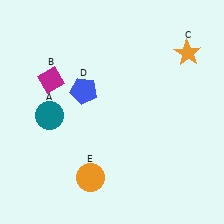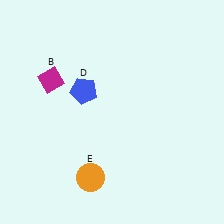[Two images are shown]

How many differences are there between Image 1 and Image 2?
There are 2 differences between the two images.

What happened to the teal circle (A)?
The teal circle (A) was removed in Image 2. It was in the bottom-left area of Image 1.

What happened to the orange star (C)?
The orange star (C) was removed in Image 2. It was in the top-right area of Image 1.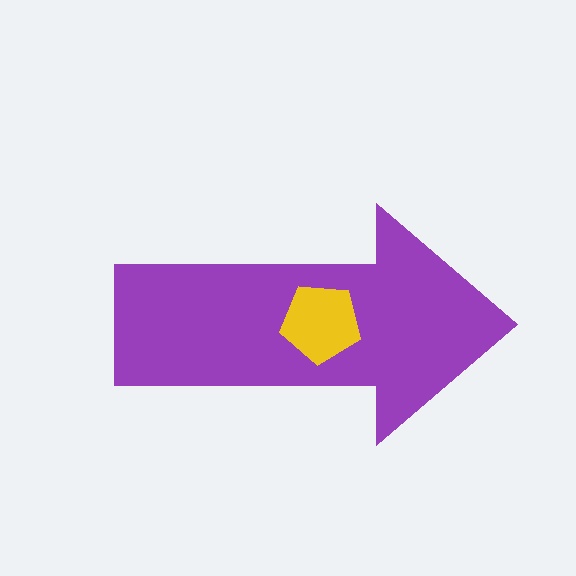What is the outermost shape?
The purple arrow.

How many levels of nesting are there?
2.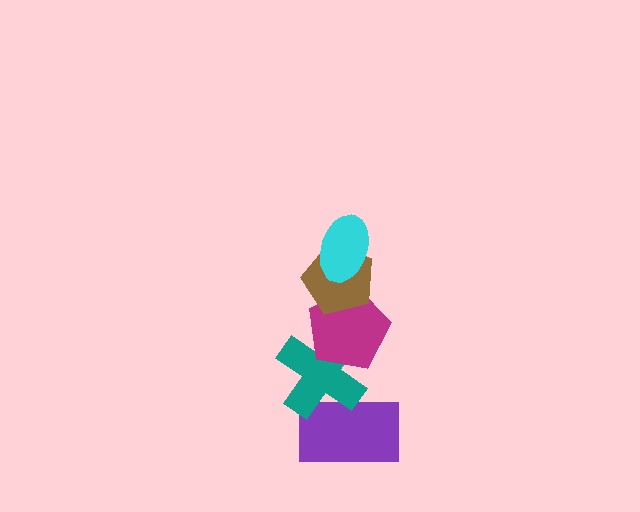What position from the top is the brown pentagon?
The brown pentagon is 2nd from the top.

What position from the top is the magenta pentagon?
The magenta pentagon is 3rd from the top.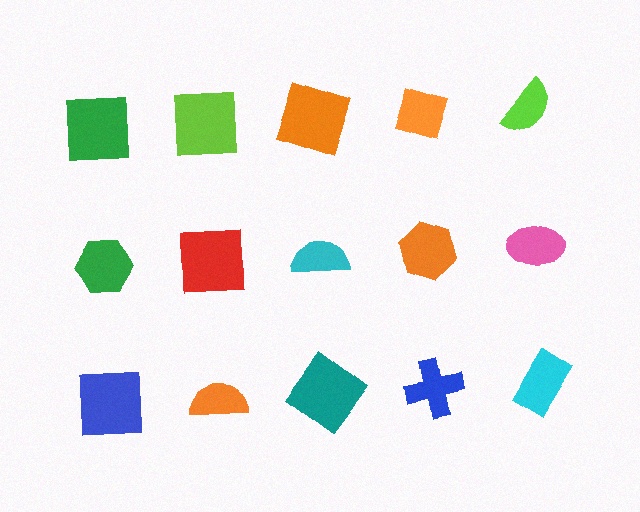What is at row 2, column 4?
An orange hexagon.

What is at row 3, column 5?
A cyan rectangle.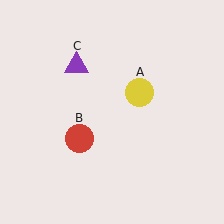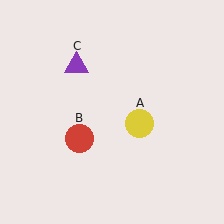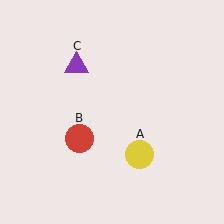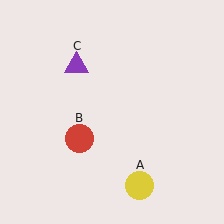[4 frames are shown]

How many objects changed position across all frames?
1 object changed position: yellow circle (object A).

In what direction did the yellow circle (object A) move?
The yellow circle (object A) moved down.